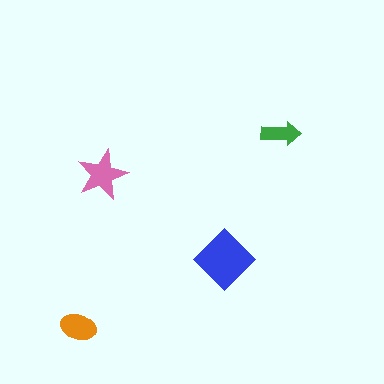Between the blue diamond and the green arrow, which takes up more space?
The blue diamond.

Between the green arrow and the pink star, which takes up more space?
The pink star.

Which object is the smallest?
The green arrow.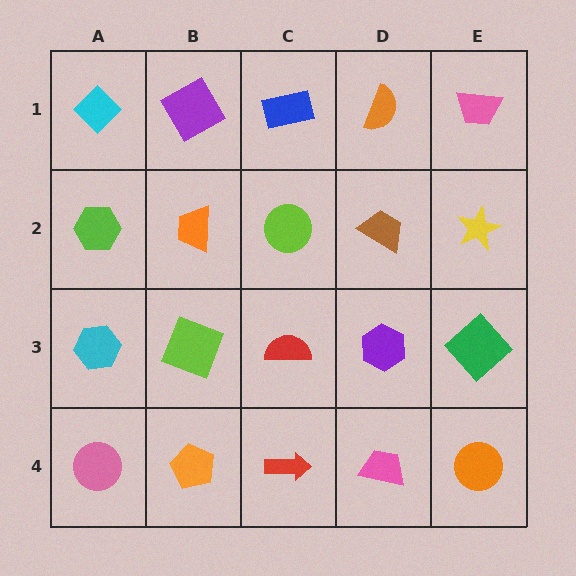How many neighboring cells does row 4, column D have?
3.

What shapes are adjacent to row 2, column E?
A pink trapezoid (row 1, column E), a green diamond (row 3, column E), a brown trapezoid (row 2, column D).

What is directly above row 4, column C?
A red semicircle.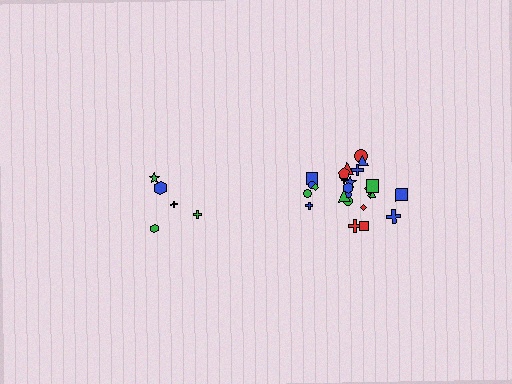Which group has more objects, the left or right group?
The right group.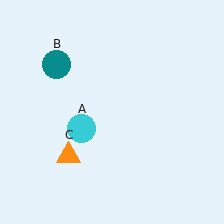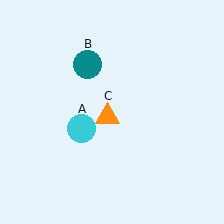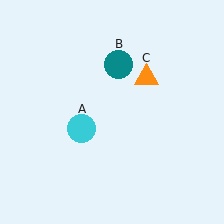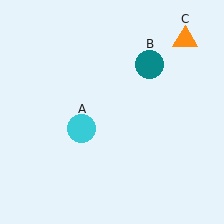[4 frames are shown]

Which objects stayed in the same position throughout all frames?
Cyan circle (object A) remained stationary.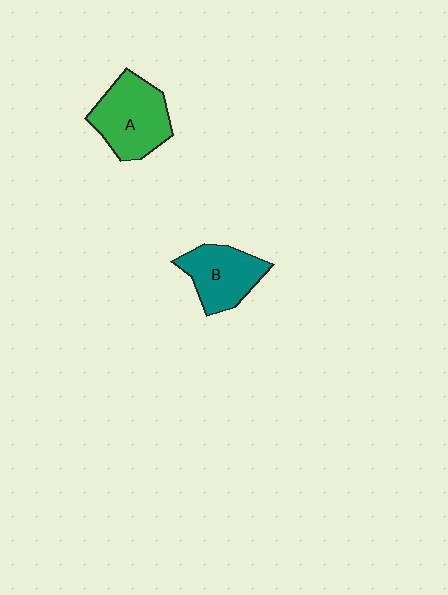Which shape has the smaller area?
Shape B (teal).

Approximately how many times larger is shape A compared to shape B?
Approximately 1.2 times.